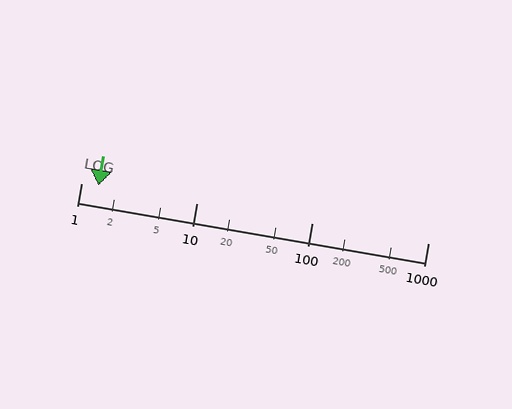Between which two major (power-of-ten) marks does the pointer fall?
The pointer is between 1 and 10.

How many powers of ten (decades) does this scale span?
The scale spans 3 decades, from 1 to 1000.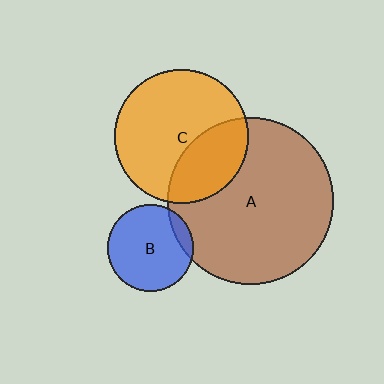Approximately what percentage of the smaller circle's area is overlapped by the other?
Approximately 30%.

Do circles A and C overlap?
Yes.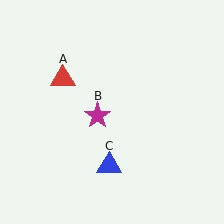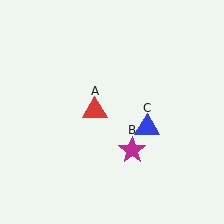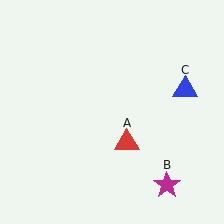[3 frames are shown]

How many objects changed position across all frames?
3 objects changed position: red triangle (object A), magenta star (object B), blue triangle (object C).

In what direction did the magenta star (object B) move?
The magenta star (object B) moved down and to the right.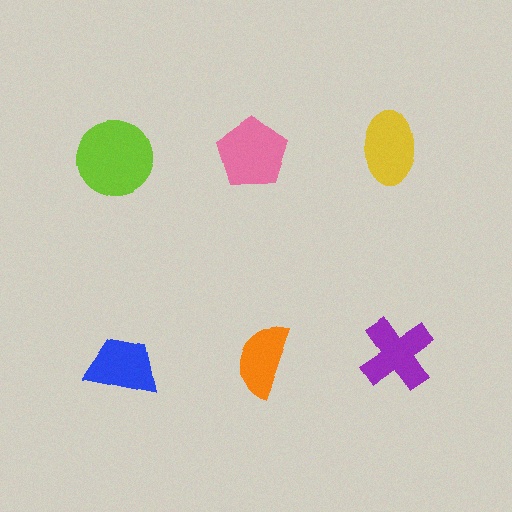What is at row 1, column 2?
A pink pentagon.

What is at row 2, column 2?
An orange semicircle.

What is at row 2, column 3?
A purple cross.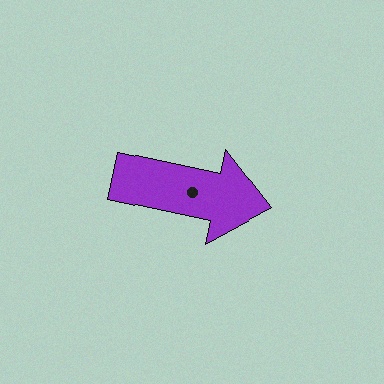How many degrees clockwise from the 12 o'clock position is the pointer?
Approximately 102 degrees.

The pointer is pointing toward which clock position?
Roughly 3 o'clock.